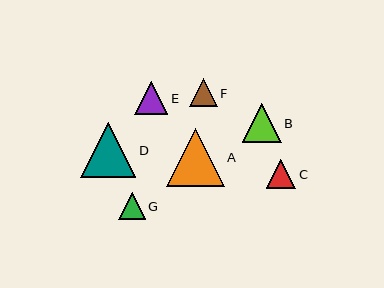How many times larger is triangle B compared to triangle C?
Triangle B is approximately 1.3 times the size of triangle C.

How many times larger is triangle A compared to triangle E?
Triangle A is approximately 1.7 times the size of triangle E.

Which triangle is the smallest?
Triangle G is the smallest with a size of approximately 27 pixels.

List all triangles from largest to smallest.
From largest to smallest: A, D, B, E, C, F, G.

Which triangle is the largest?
Triangle A is the largest with a size of approximately 58 pixels.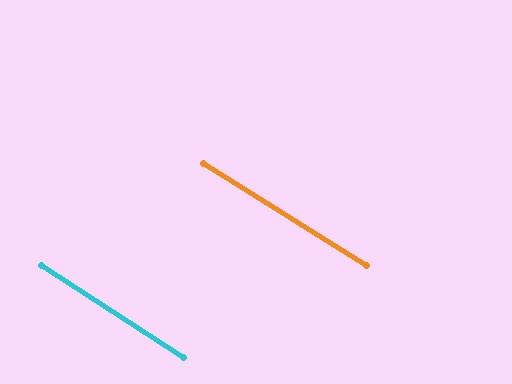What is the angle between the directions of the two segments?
Approximately 1 degree.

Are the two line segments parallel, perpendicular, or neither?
Parallel — their directions differ by only 1.2°.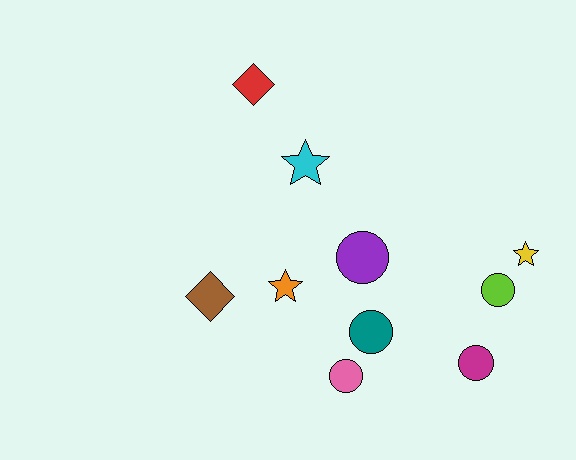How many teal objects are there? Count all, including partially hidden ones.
There is 1 teal object.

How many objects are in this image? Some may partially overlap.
There are 10 objects.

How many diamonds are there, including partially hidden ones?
There are 2 diamonds.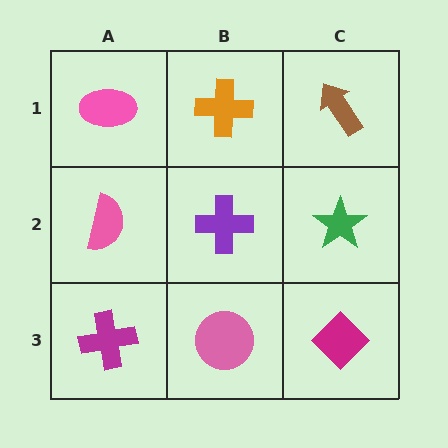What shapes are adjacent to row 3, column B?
A purple cross (row 2, column B), a magenta cross (row 3, column A), a magenta diamond (row 3, column C).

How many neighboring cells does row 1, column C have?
2.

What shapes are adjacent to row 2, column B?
An orange cross (row 1, column B), a pink circle (row 3, column B), a pink semicircle (row 2, column A), a green star (row 2, column C).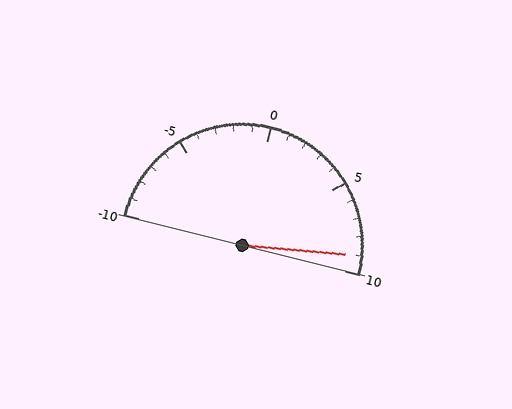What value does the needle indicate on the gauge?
The needle indicates approximately 9.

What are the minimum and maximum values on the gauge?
The gauge ranges from -10 to 10.